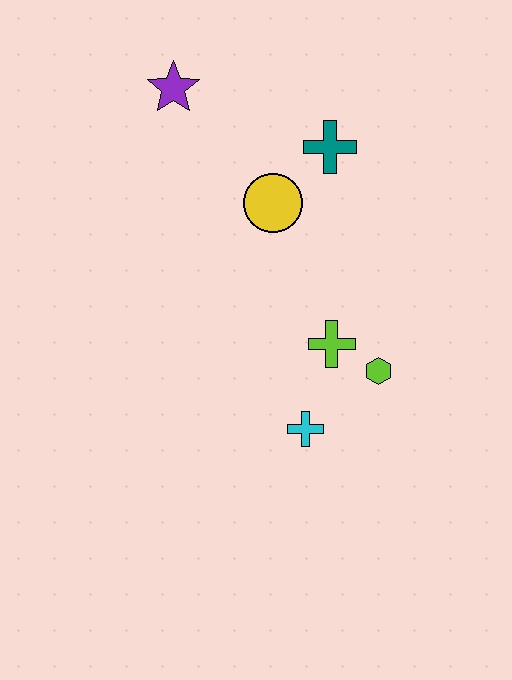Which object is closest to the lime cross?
The lime hexagon is closest to the lime cross.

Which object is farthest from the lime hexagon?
The purple star is farthest from the lime hexagon.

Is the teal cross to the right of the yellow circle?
Yes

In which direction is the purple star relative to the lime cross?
The purple star is above the lime cross.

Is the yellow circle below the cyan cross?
No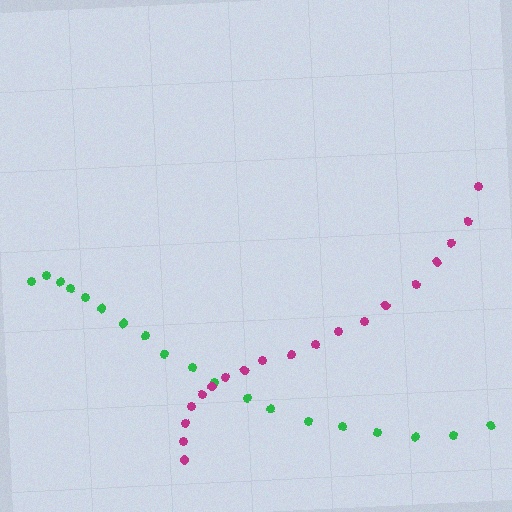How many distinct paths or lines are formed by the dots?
There are 2 distinct paths.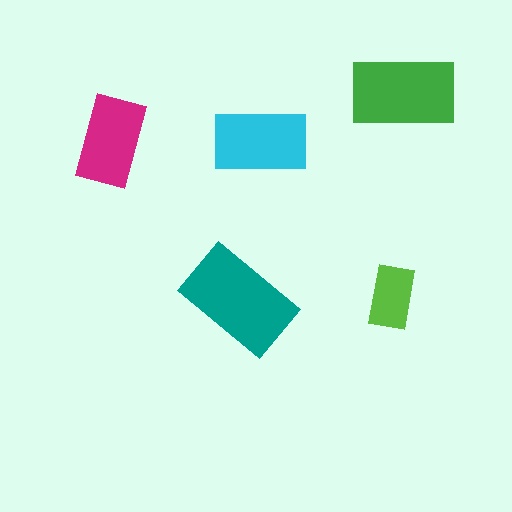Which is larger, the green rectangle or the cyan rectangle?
The green one.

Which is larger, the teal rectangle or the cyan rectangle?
The teal one.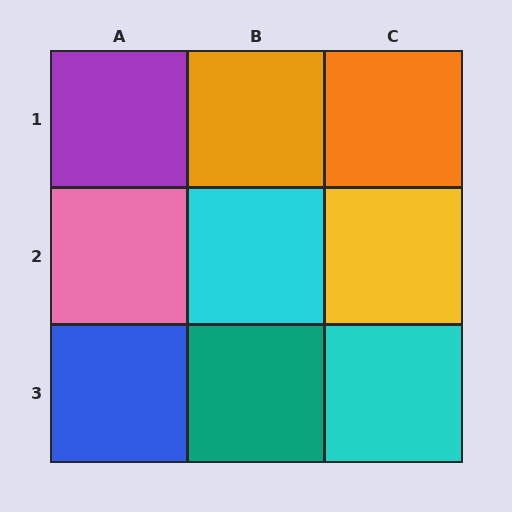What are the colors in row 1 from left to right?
Purple, orange, orange.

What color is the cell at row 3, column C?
Cyan.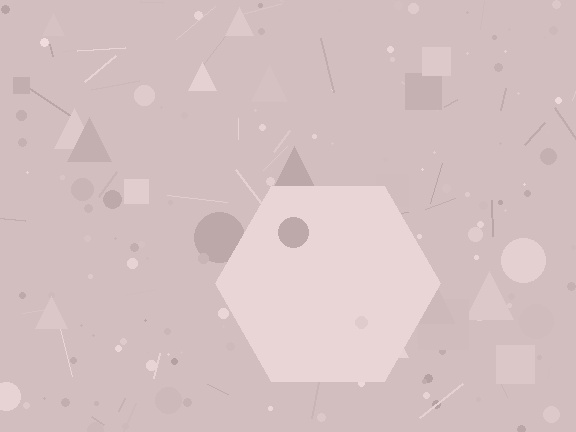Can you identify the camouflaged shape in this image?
The camouflaged shape is a hexagon.